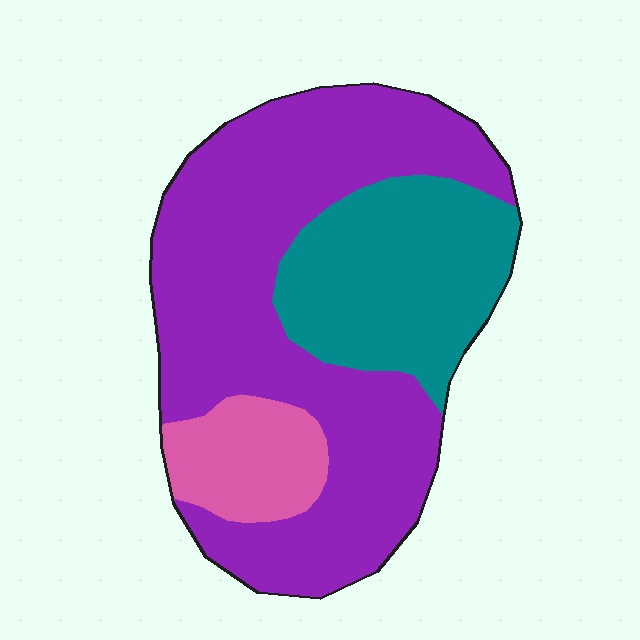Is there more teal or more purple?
Purple.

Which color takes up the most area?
Purple, at roughly 60%.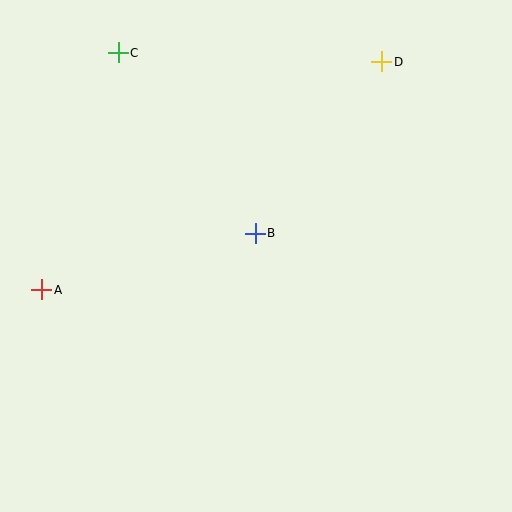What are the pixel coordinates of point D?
Point D is at (382, 62).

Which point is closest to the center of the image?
Point B at (255, 233) is closest to the center.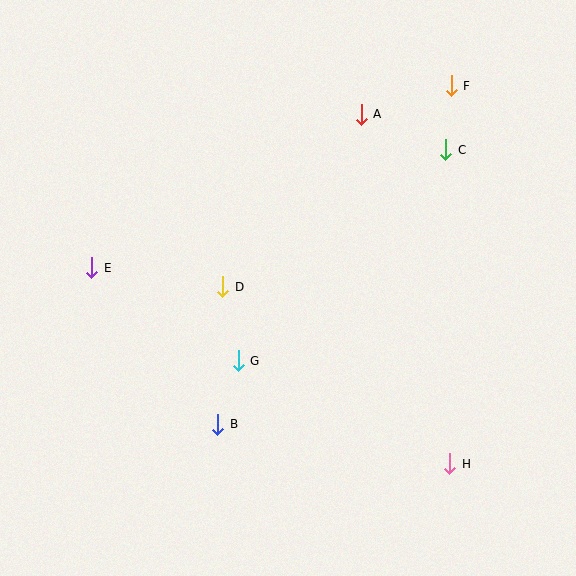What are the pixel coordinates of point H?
Point H is at (450, 464).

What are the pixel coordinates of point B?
Point B is at (218, 424).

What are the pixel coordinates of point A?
Point A is at (361, 114).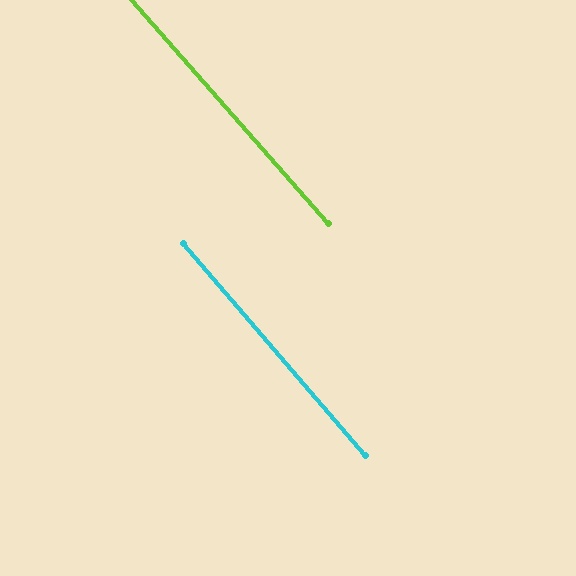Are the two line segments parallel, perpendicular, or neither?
Parallel — their directions differ by only 0.6°.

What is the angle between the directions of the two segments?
Approximately 1 degree.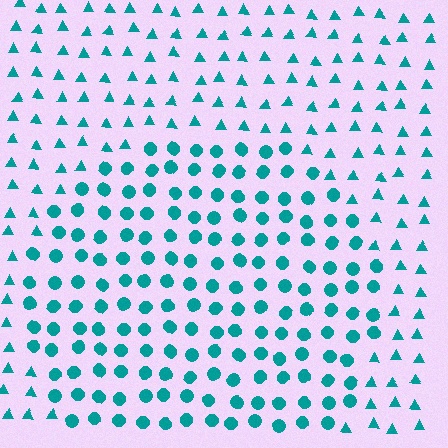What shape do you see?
I see a circle.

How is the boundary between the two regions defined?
The boundary is defined by a change in element shape: circles inside vs. triangles outside. All elements share the same color and spacing.